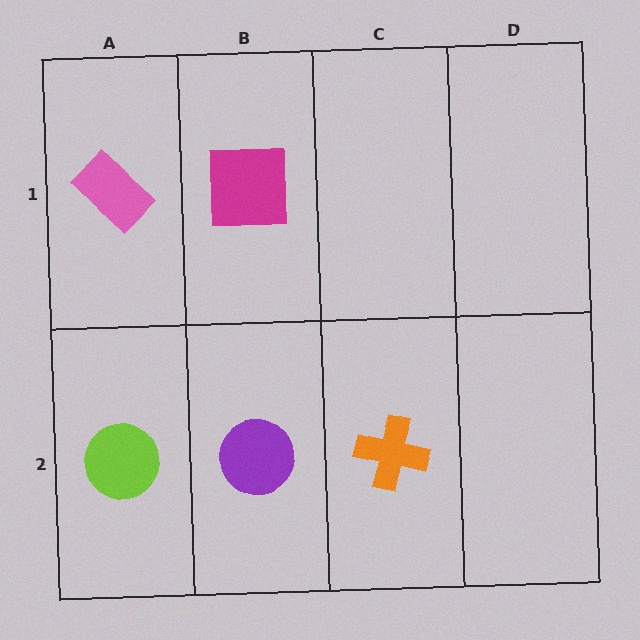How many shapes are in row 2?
3 shapes.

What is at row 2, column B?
A purple circle.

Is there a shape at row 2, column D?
No, that cell is empty.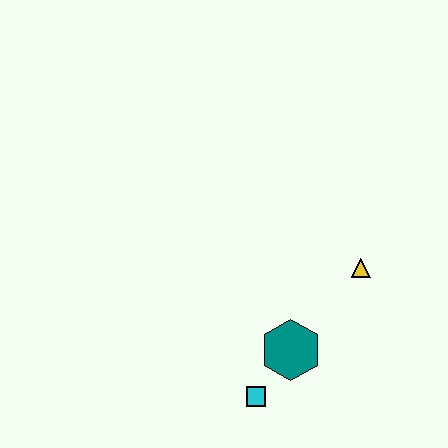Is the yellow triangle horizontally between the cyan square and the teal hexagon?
No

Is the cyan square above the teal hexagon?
No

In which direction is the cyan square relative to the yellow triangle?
The cyan square is below the yellow triangle.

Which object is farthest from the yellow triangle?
The cyan square is farthest from the yellow triangle.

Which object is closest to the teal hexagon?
The cyan square is closest to the teal hexagon.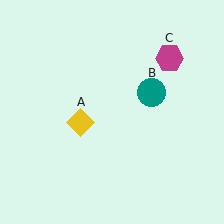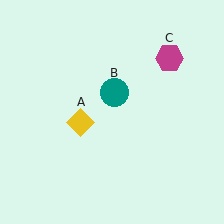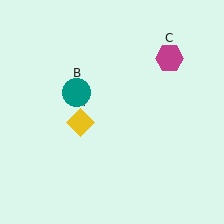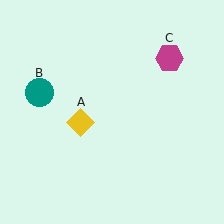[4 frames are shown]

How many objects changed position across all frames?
1 object changed position: teal circle (object B).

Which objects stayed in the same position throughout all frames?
Yellow diamond (object A) and magenta hexagon (object C) remained stationary.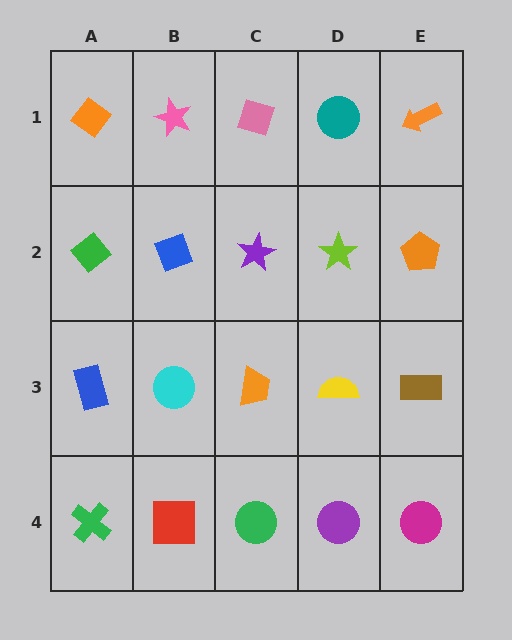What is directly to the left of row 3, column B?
A blue rectangle.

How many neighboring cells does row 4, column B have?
3.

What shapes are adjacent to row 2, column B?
A pink star (row 1, column B), a cyan circle (row 3, column B), a green diamond (row 2, column A), a purple star (row 2, column C).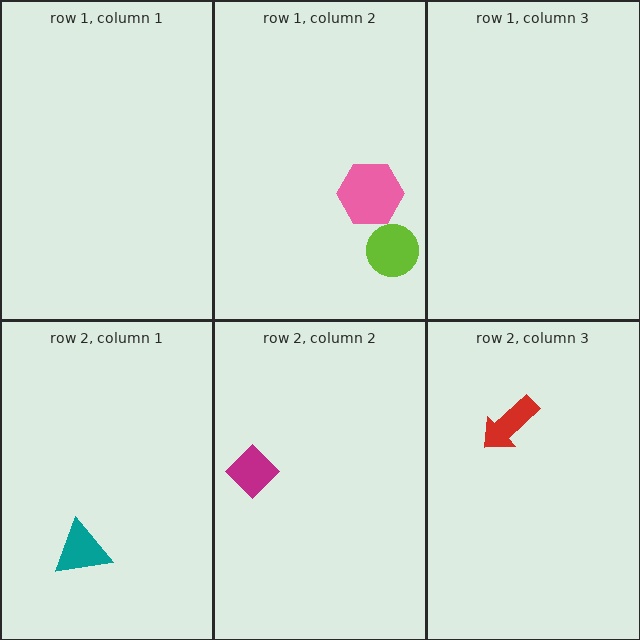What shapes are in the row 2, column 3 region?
The red arrow.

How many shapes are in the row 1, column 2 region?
2.